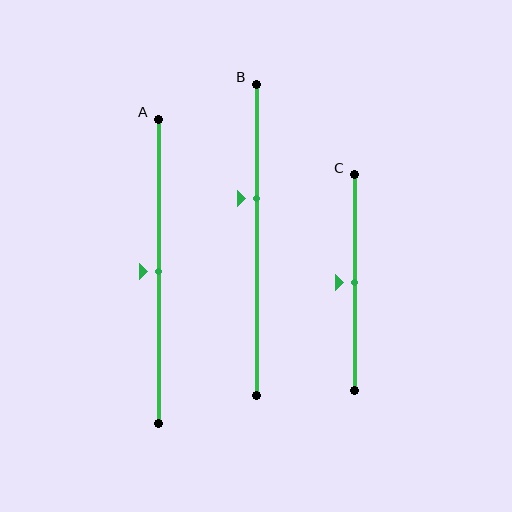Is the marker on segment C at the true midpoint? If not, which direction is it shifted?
Yes, the marker on segment C is at the true midpoint.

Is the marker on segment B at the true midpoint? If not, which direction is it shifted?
No, the marker on segment B is shifted upward by about 13% of the segment length.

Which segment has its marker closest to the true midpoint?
Segment A has its marker closest to the true midpoint.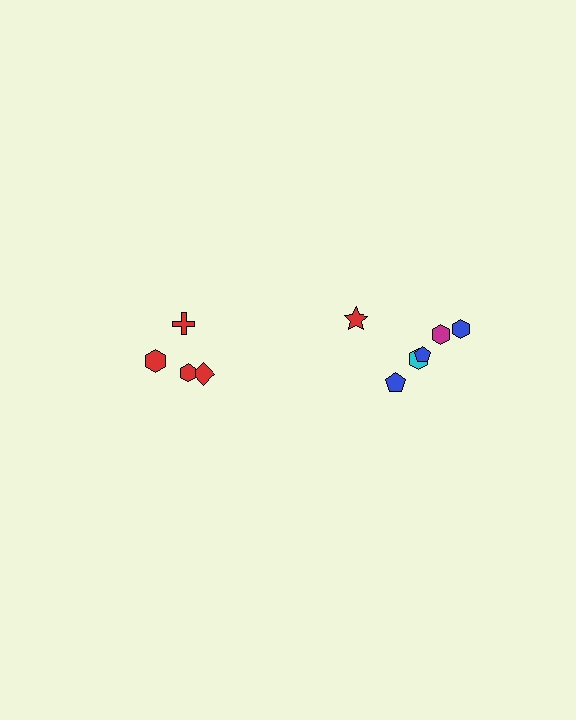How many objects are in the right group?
There are 6 objects.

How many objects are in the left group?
There are 4 objects.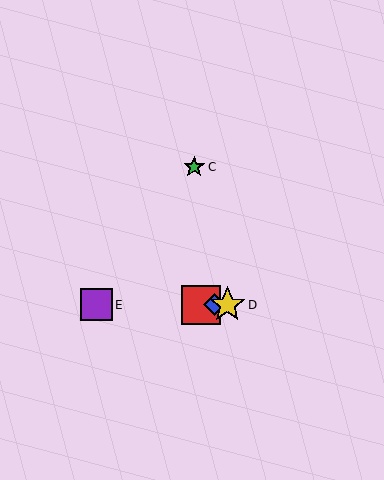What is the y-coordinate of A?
Object A is at y≈305.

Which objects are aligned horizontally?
Objects A, B, D, E are aligned horizontally.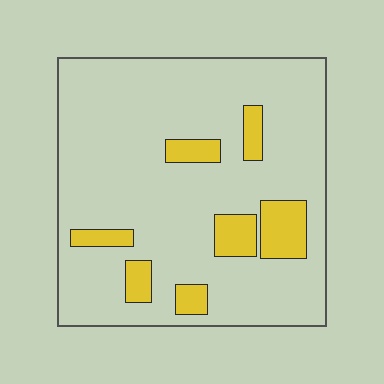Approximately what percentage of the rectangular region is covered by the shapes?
Approximately 15%.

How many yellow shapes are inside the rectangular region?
7.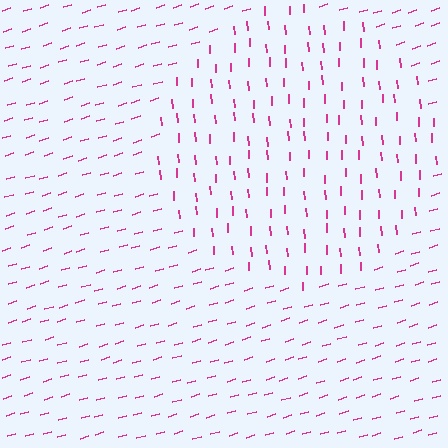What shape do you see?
I see a circle.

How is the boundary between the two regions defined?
The boundary is defined purely by a change in line orientation (approximately 76 degrees difference). All lines are the same color and thickness.